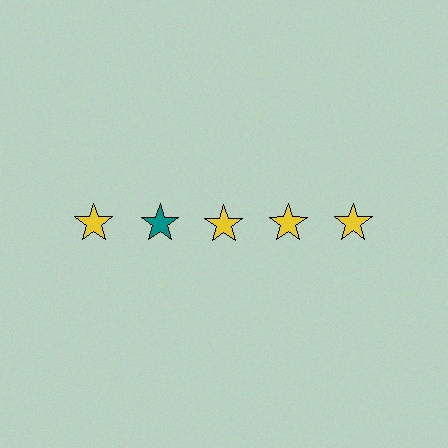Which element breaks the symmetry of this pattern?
The teal star in the top row, second from left column breaks the symmetry. All other shapes are yellow stars.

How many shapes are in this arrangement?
There are 5 shapes arranged in a grid pattern.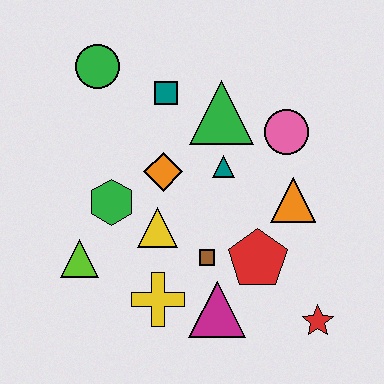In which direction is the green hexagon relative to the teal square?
The green hexagon is below the teal square.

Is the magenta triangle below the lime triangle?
Yes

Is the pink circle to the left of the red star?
Yes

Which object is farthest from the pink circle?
The lime triangle is farthest from the pink circle.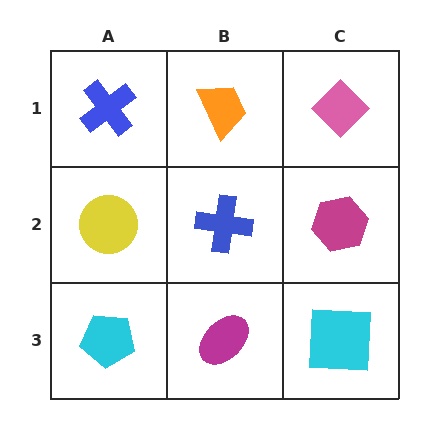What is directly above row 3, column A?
A yellow circle.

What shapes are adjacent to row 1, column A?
A yellow circle (row 2, column A), an orange trapezoid (row 1, column B).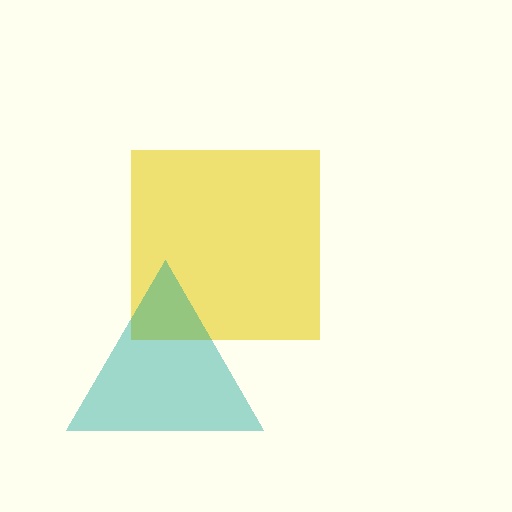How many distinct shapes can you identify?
There are 2 distinct shapes: a yellow square, a teal triangle.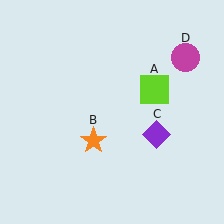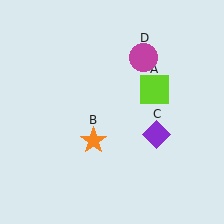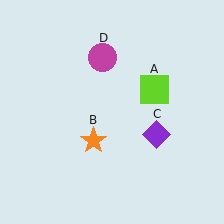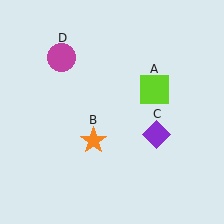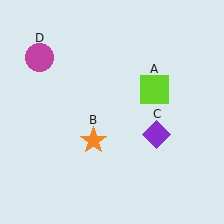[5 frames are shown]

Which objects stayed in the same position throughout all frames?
Lime square (object A) and orange star (object B) and purple diamond (object C) remained stationary.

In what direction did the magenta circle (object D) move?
The magenta circle (object D) moved left.